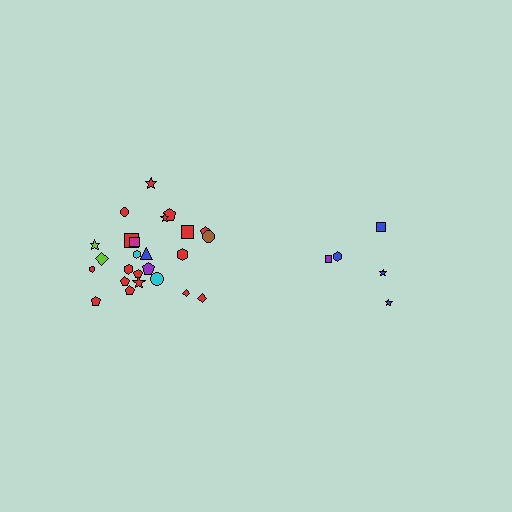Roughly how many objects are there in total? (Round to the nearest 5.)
Roughly 30 objects in total.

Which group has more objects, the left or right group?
The left group.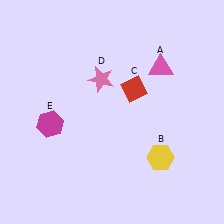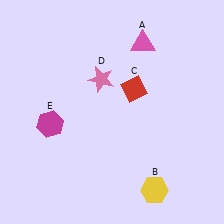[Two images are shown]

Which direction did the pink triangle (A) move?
The pink triangle (A) moved up.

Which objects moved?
The objects that moved are: the pink triangle (A), the yellow hexagon (B).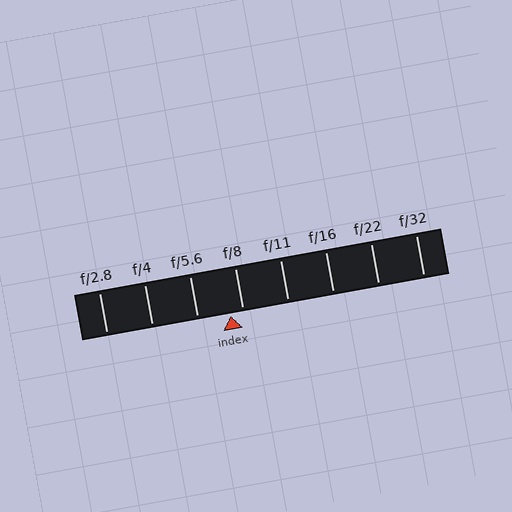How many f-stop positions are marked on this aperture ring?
There are 8 f-stop positions marked.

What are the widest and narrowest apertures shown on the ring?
The widest aperture shown is f/2.8 and the narrowest is f/32.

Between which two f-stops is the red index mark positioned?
The index mark is between f/5.6 and f/8.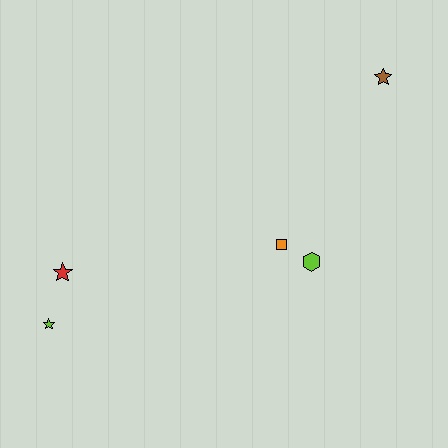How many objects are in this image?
There are 5 objects.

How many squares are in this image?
There is 1 square.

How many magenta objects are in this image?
There are no magenta objects.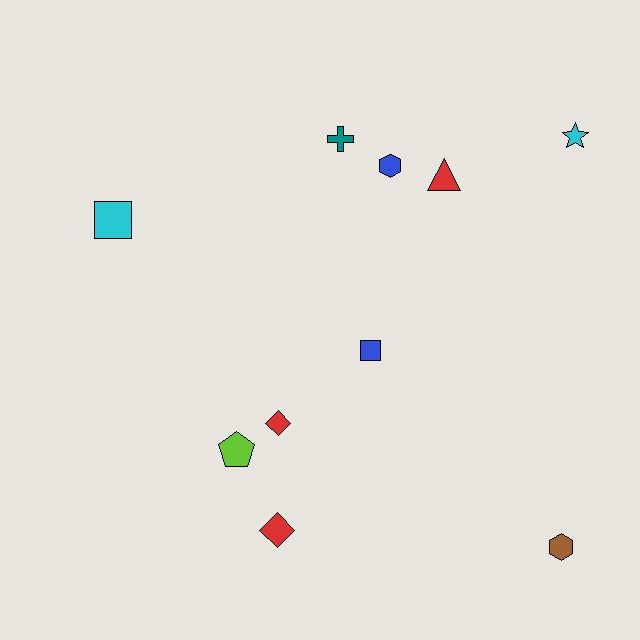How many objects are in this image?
There are 10 objects.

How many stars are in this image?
There is 1 star.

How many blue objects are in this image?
There are 2 blue objects.